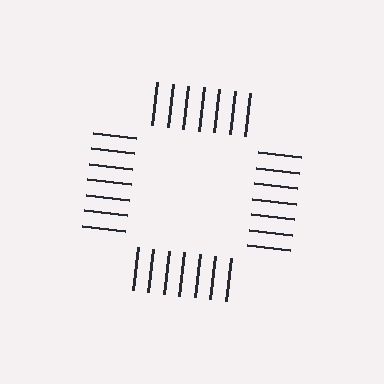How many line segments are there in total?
28 — 7 along each of the 4 edges.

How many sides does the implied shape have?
4 sides — the line-ends trace a square.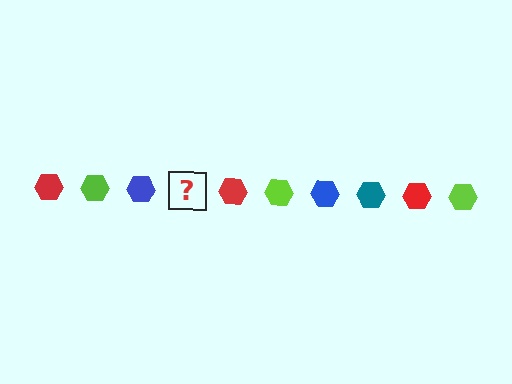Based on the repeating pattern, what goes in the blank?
The blank should be a teal hexagon.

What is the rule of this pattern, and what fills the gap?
The rule is that the pattern cycles through red, lime, blue, teal hexagons. The gap should be filled with a teal hexagon.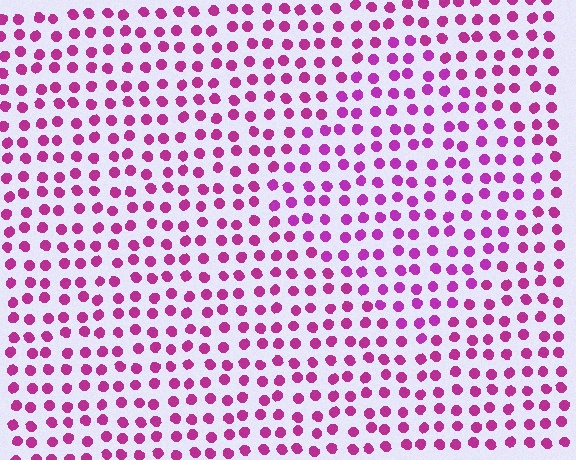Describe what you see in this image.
The image is filled with small magenta elements in a uniform arrangement. A diamond-shaped region is visible where the elements are tinted to a slightly different hue, forming a subtle color boundary.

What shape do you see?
I see a diamond.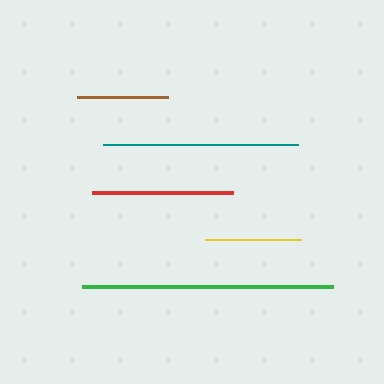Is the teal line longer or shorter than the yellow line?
The teal line is longer than the yellow line.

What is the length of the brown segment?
The brown segment is approximately 91 pixels long.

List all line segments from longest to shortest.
From longest to shortest: green, teal, red, yellow, brown.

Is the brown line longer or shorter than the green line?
The green line is longer than the brown line.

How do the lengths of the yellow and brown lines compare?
The yellow and brown lines are approximately the same length.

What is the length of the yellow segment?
The yellow segment is approximately 95 pixels long.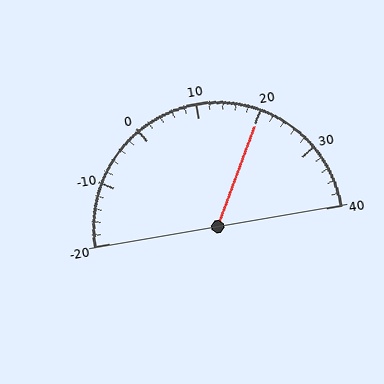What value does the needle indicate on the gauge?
The needle indicates approximately 20.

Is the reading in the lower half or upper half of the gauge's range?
The reading is in the upper half of the range (-20 to 40).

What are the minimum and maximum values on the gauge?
The gauge ranges from -20 to 40.